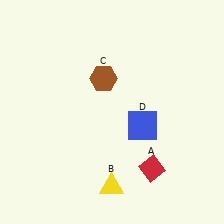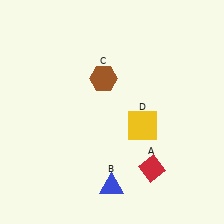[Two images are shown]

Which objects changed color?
B changed from yellow to blue. D changed from blue to yellow.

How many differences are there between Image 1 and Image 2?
There are 2 differences between the two images.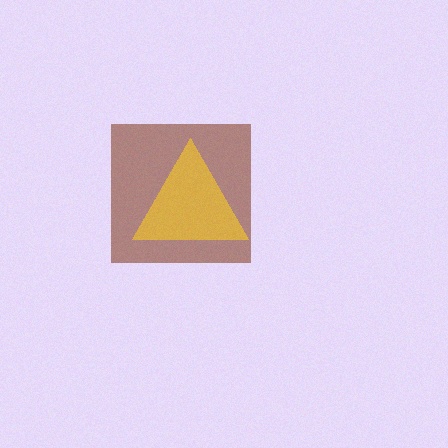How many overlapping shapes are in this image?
There are 2 overlapping shapes in the image.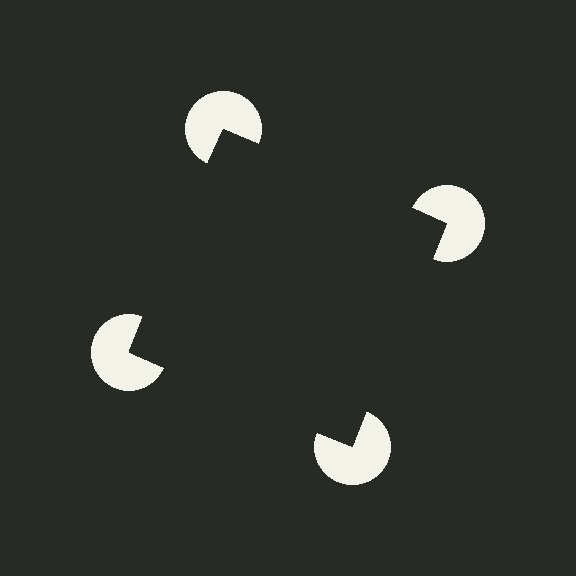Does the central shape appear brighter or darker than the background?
It typically appears slightly darker than the background, even though no actual brightness change is drawn.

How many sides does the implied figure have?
4 sides.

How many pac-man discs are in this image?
There are 4 — one at each vertex of the illusory square.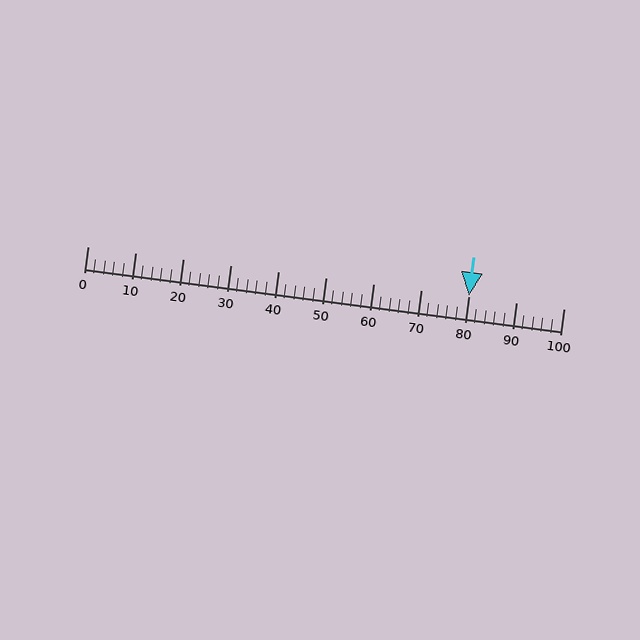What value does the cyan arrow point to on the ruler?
The cyan arrow points to approximately 80.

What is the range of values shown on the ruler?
The ruler shows values from 0 to 100.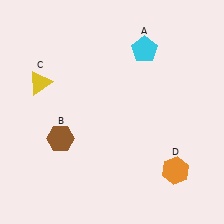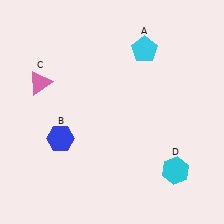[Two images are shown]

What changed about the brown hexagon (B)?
In Image 1, B is brown. In Image 2, it changed to blue.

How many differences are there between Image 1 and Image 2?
There are 3 differences between the two images.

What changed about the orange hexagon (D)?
In Image 1, D is orange. In Image 2, it changed to cyan.